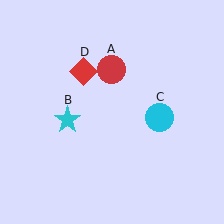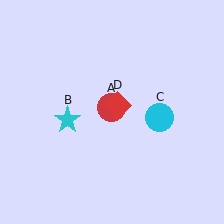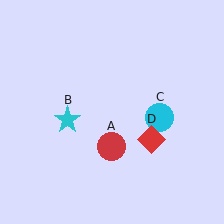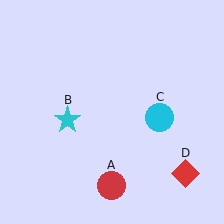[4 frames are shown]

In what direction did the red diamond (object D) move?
The red diamond (object D) moved down and to the right.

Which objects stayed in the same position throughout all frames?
Cyan star (object B) and cyan circle (object C) remained stationary.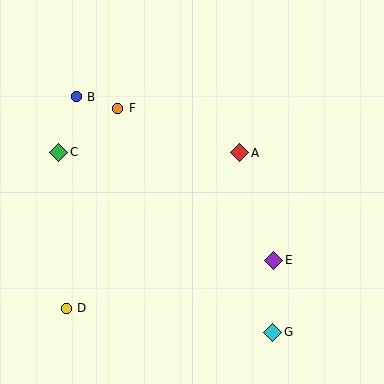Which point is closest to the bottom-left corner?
Point D is closest to the bottom-left corner.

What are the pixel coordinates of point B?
Point B is at (76, 97).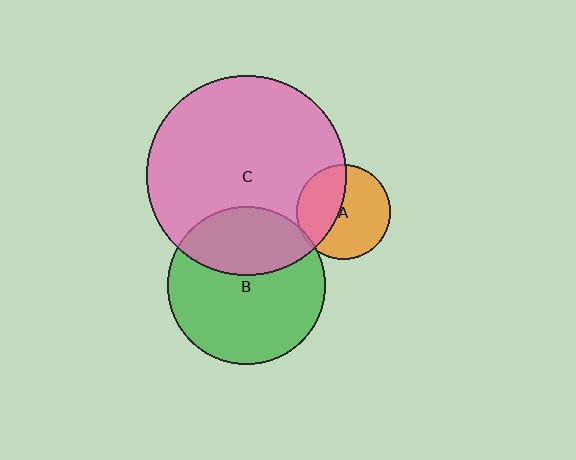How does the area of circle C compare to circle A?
Approximately 4.5 times.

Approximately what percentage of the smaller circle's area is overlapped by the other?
Approximately 40%.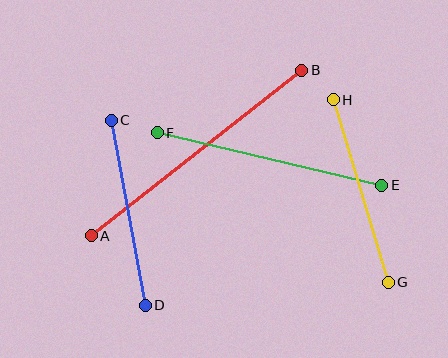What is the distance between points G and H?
The distance is approximately 191 pixels.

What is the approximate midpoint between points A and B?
The midpoint is at approximately (196, 153) pixels.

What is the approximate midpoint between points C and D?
The midpoint is at approximately (128, 213) pixels.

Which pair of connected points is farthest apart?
Points A and B are farthest apart.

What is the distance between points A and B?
The distance is approximately 268 pixels.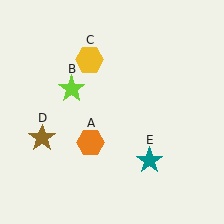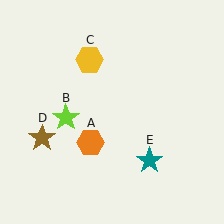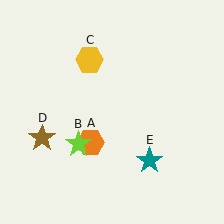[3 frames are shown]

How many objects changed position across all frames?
1 object changed position: lime star (object B).